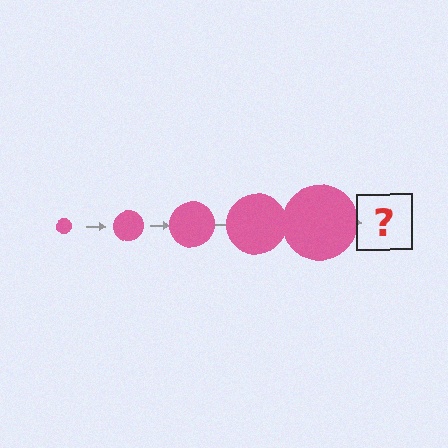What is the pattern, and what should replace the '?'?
The pattern is that the circle gets progressively larger each step. The '?' should be a pink circle, larger than the previous one.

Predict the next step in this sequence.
The next step is a pink circle, larger than the previous one.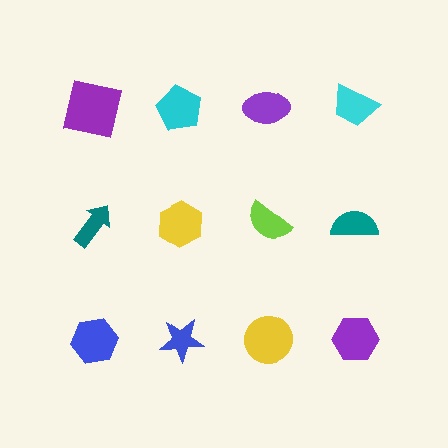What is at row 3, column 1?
A blue hexagon.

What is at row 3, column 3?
A yellow circle.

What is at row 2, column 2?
A yellow hexagon.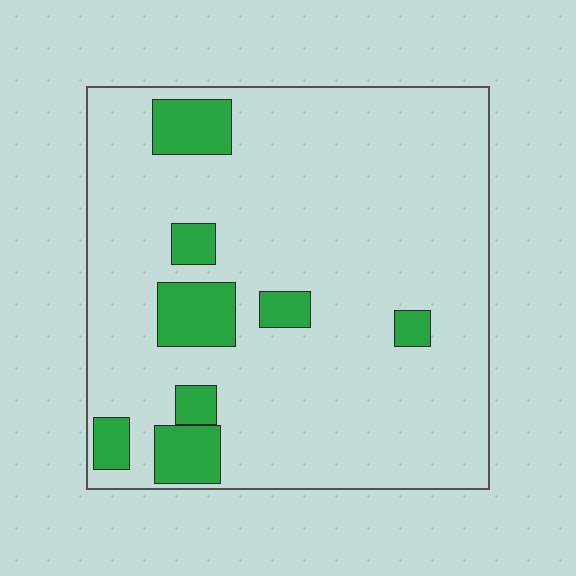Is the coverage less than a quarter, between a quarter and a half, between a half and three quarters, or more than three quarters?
Less than a quarter.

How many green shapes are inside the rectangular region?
8.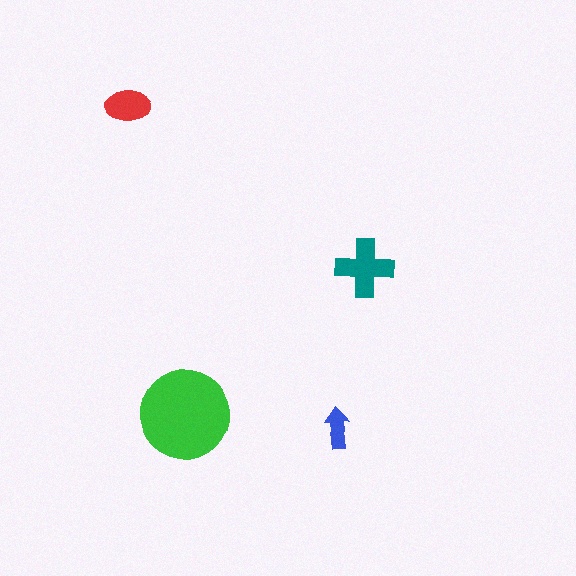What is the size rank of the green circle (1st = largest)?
1st.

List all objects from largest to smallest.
The green circle, the teal cross, the red ellipse, the blue arrow.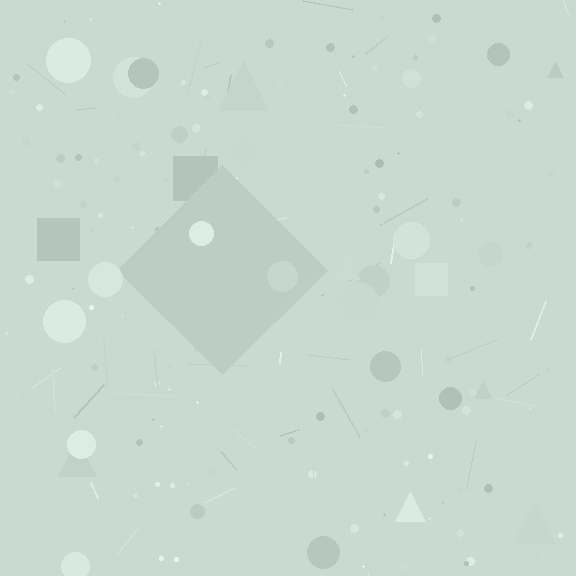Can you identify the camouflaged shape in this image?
The camouflaged shape is a diamond.